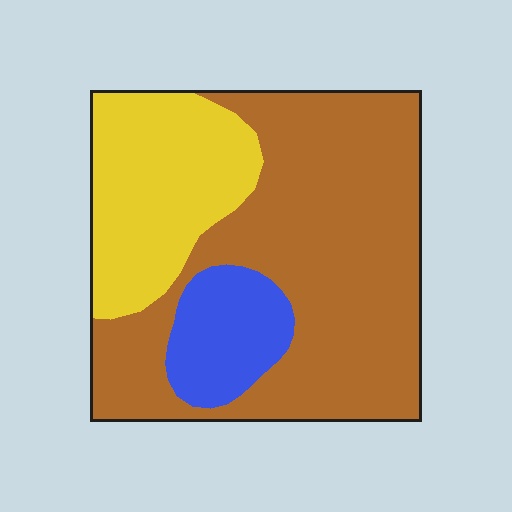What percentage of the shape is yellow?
Yellow takes up between a quarter and a half of the shape.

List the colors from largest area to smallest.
From largest to smallest: brown, yellow, blue.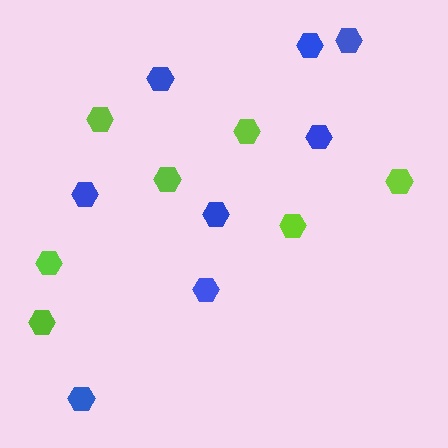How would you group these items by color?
There are 2 groups: one group of lime hexagons (7) and one group of blue hexagons (8).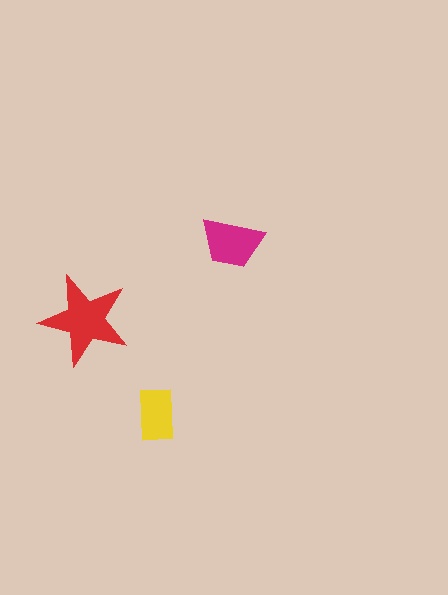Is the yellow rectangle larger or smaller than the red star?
Smaller.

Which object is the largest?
The red star.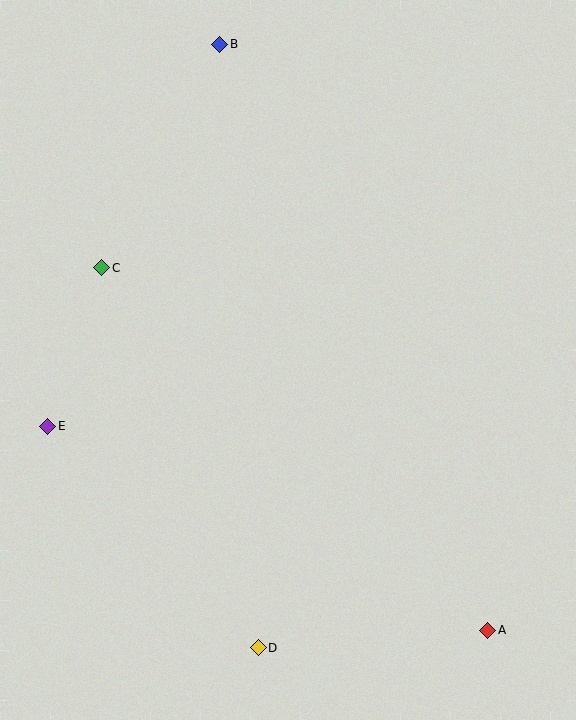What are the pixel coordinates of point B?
Point B is at (220, 44).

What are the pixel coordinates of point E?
Point E is at (48, 426).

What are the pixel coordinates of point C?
Point C is at (102, 268).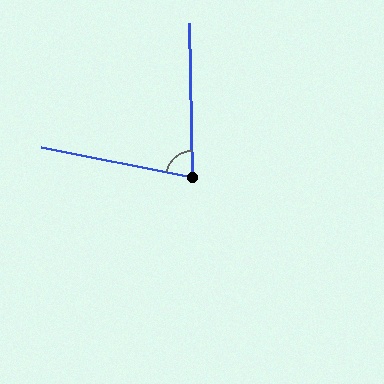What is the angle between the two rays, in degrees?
Approximately 78 degrees.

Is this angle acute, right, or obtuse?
It is acute.